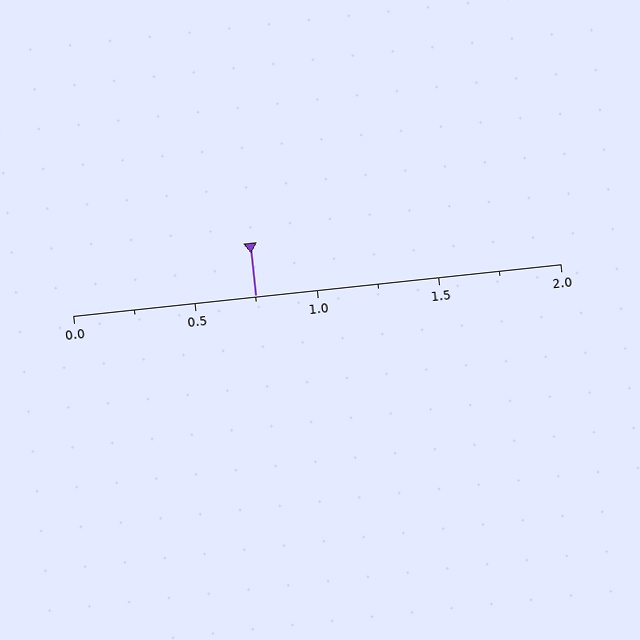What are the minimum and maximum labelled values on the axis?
The axis runs from 0.0 to 2.0.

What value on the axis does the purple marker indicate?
The marker indicates approximately 0.75.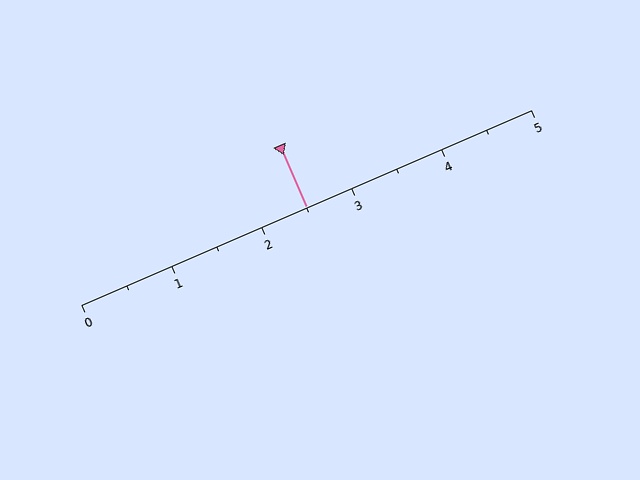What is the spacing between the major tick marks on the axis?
The major ticks are spaced 1 apart.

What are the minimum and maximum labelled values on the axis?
The axis runs from 0 to 5.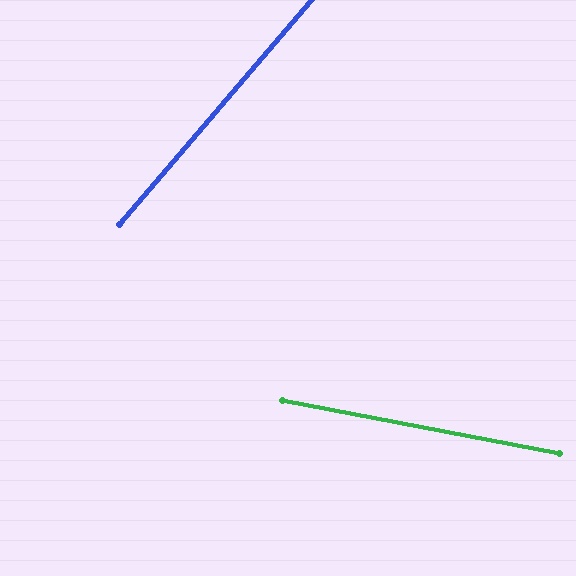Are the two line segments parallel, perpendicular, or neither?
Neither parallel nor perpendicular — they differ by about 60°.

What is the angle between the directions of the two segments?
Approximately 60 degrees.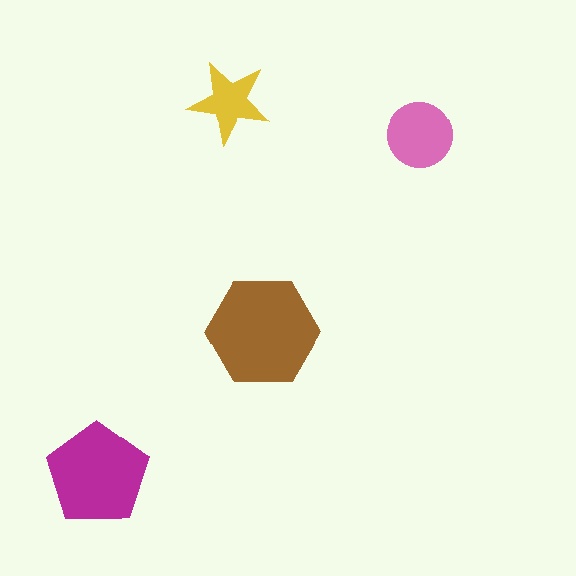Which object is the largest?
The brown hexagon.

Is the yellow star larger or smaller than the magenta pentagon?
Smaller.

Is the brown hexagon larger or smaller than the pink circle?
Larger.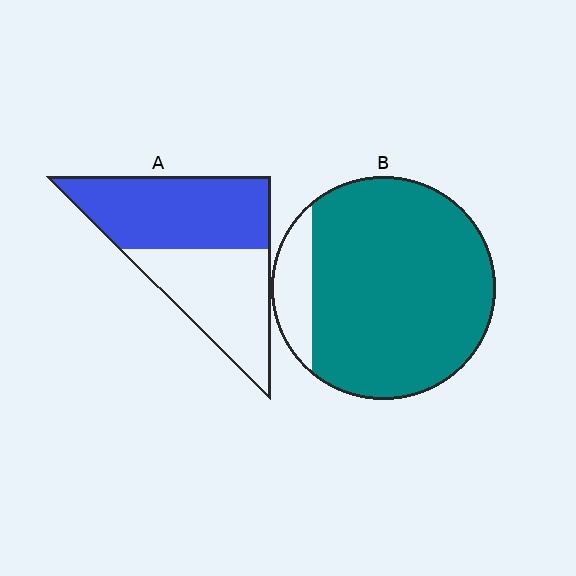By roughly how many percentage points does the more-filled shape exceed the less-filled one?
By roughly 35 percentage points (B over A).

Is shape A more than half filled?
Yes.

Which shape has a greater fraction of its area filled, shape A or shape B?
Shape B.